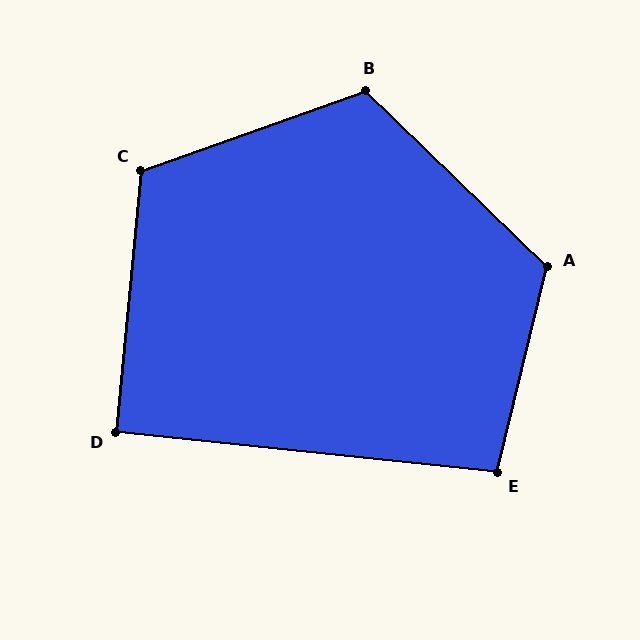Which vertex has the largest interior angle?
A, at approximately 120 degrees.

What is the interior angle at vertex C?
Approximately 115 degrees (obtuse).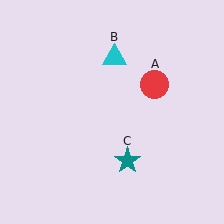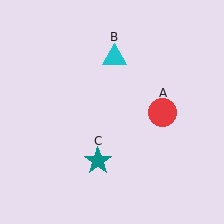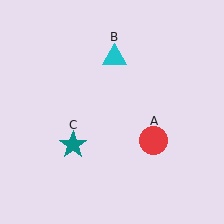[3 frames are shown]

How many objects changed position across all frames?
2 objects changed position: red circle (object A), teal star (object C).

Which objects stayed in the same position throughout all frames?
Cyan triangle (object B) remained stationary.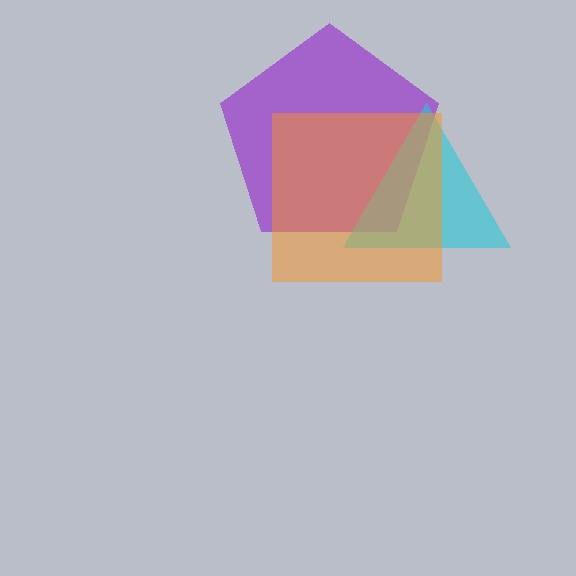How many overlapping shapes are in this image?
There are 3 overlapping shapes in the image.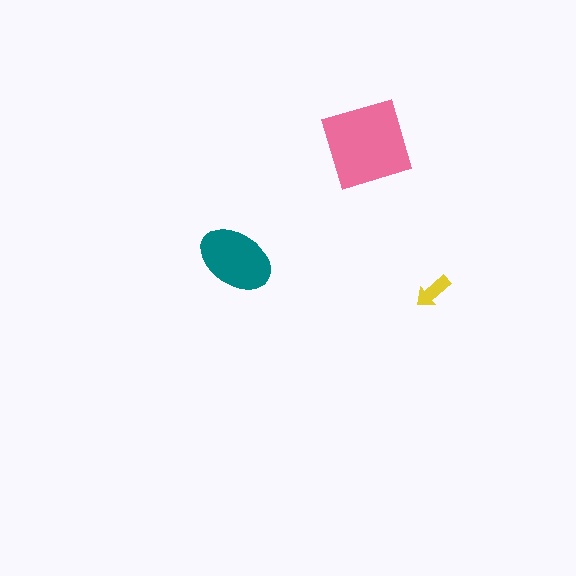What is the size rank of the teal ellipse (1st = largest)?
2nd.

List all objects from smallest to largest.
The yellow arrow, the teal ellipse, the pink diamond.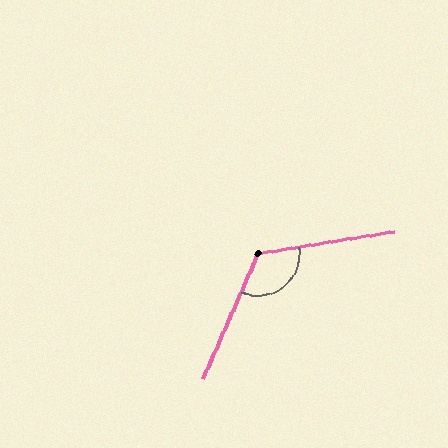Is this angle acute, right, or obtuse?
It is obtuse.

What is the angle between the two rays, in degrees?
Approximately 123 degrees.